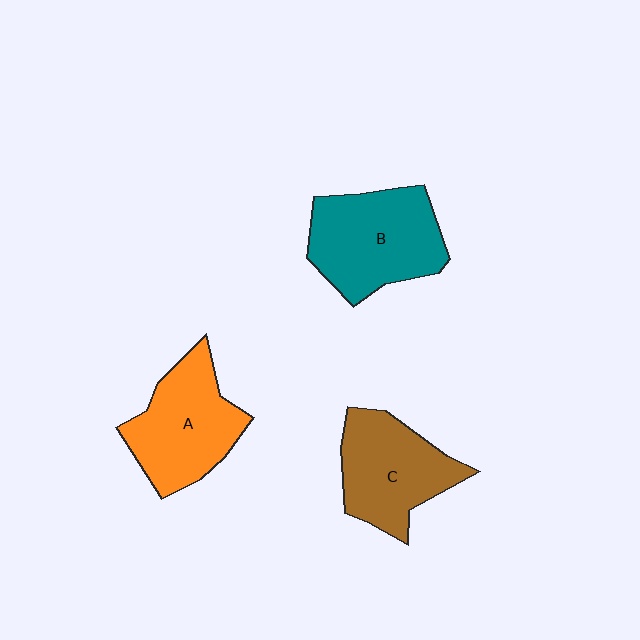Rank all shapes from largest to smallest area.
From largest to smallest: B (teal), A (orange), C (brown).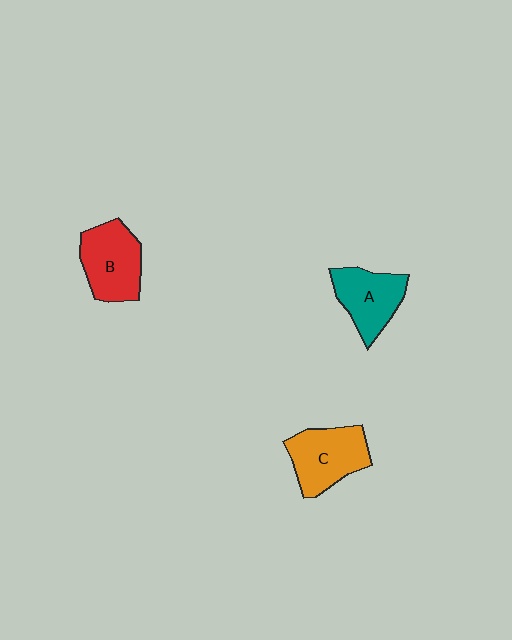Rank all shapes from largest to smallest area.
From largest to smallest: C (orange), B (red), A (teal).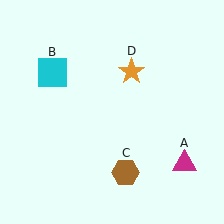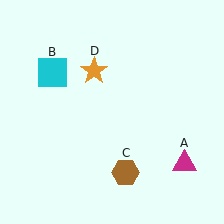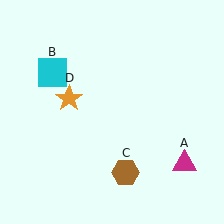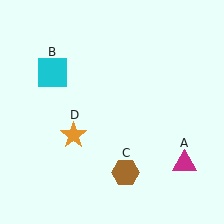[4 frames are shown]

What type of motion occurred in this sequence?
The orange star (object D) rotated counterclockwise around the center of the scene.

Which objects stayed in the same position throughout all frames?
Magenta triangle (object A) and cyan square (object B) and brown hexagon (object C) remained stationary.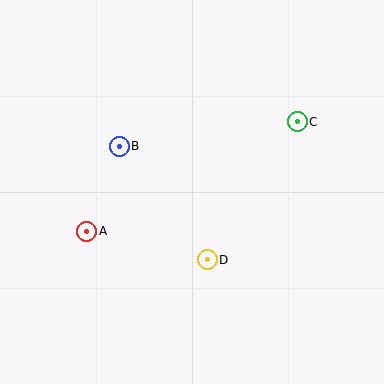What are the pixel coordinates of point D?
Point D is at (207, 260).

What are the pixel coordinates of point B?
Point B is at (119, 146).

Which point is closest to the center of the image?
Point D at (207, 260) is closest to the center.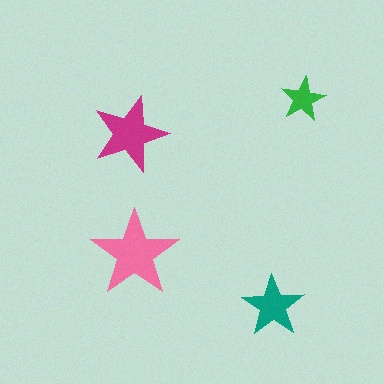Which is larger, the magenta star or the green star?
The magenta one.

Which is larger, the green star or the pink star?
The pink one.